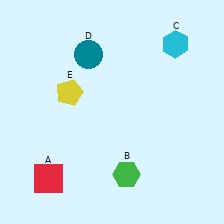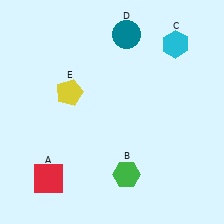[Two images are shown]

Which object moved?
The teal circle (D) moved right.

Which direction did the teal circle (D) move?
The teal circle (D) moved right.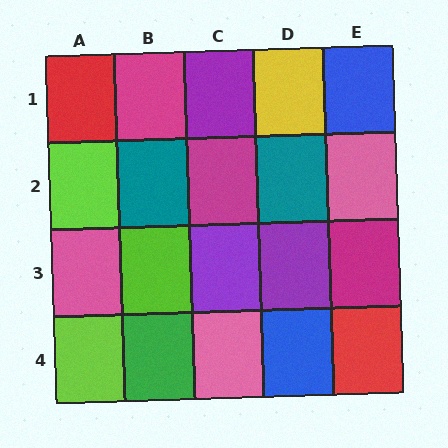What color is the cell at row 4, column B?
Green.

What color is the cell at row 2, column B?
Teal.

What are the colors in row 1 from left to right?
Red, magenta, purple, yellow, blue.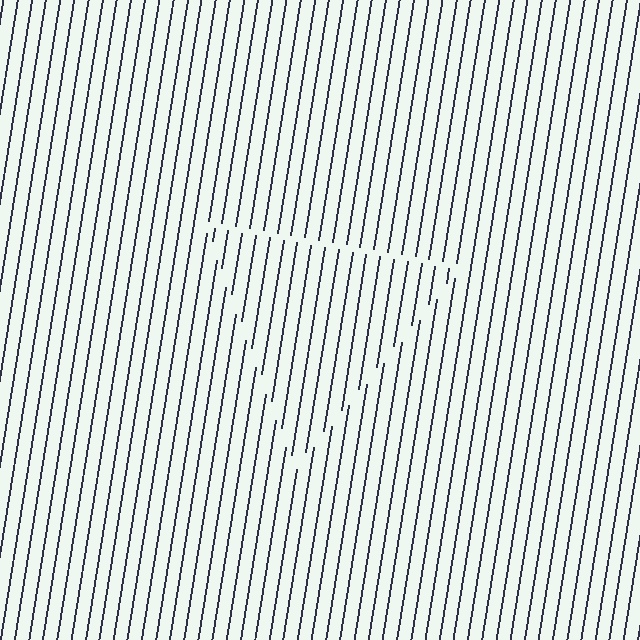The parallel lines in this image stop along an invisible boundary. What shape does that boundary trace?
An illusory triangle. The interior of the shape contains the same grating, shifted by half a period — the contour is defined by the phase discontinuity where line-ends from the inner and outer gratings abut.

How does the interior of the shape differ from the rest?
The interior of the shape contains the same grating, shifted by half a period — the contour is defined by the phase discontinuity where line-ends from the inner and outer gratings abut.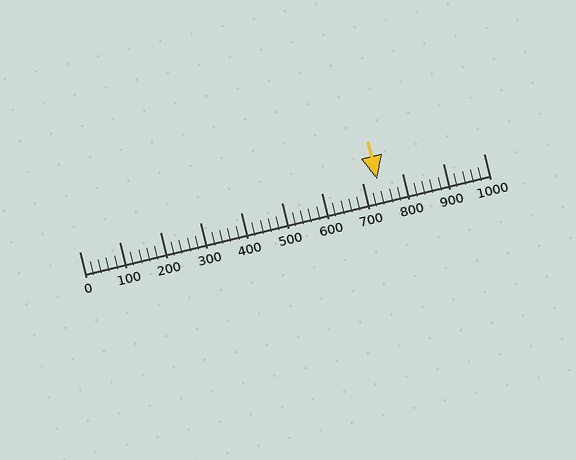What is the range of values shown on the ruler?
The ruler shows values from 0 to 1000.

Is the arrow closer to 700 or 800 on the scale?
The arrow is closer to 700.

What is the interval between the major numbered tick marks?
The major tick marks are spaced 100 units apart.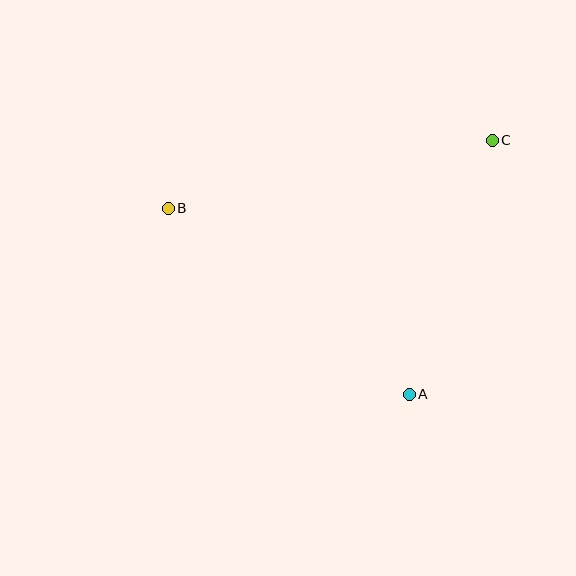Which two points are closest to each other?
Points A and C are closest to each other.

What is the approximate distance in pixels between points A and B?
The distance between A and B is approximately 304 pixels.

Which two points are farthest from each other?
Points B and C are farthest from each other.